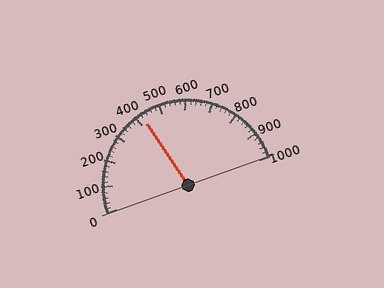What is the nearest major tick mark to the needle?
The nearest major tick mark is 400.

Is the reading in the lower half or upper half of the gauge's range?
The reading is in the lower half of the range (0 to 1000).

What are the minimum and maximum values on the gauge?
The gauge ranges from 0 to 1000.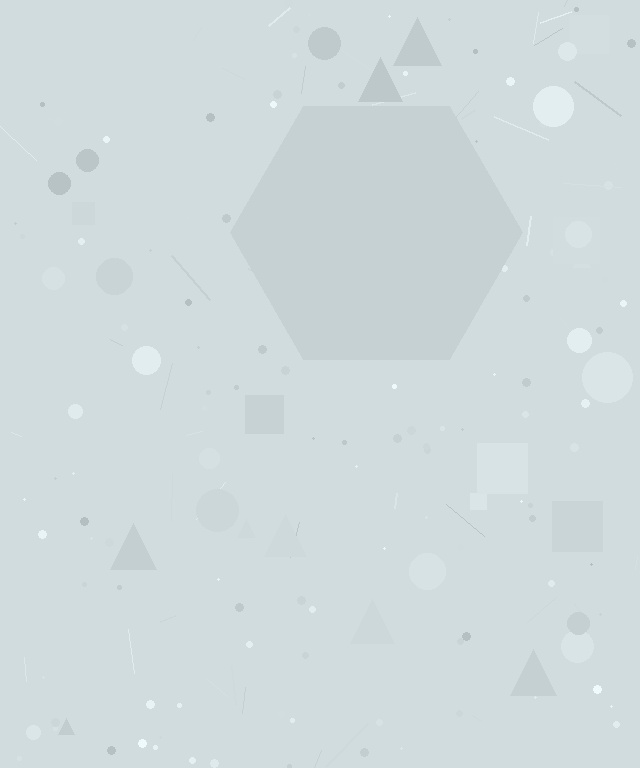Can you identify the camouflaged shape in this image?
The camouflaged shape is a hexagon.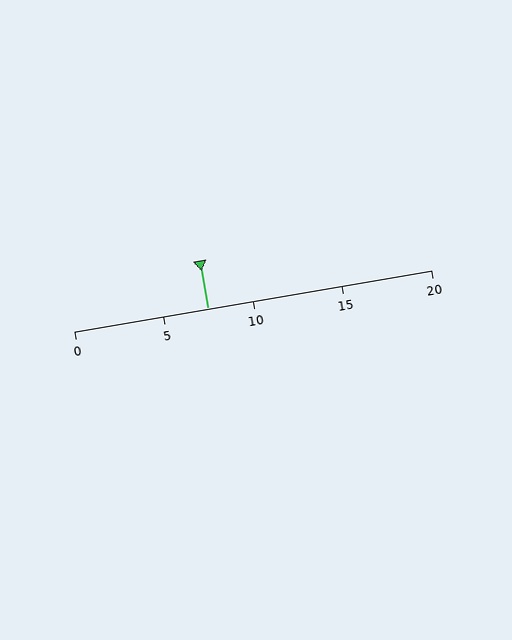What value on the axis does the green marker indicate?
The marker indicates approximately 7.5.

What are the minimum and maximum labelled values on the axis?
The axis runs from 0 to 20.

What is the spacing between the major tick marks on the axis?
The major ticks are spaced 5 apart.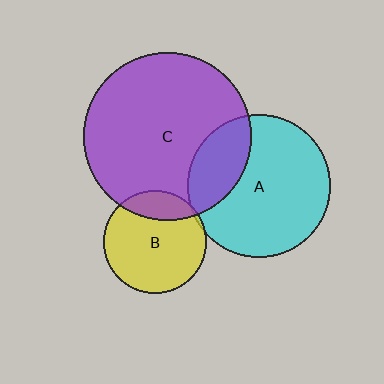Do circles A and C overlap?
Yes.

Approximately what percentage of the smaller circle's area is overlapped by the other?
Approximately 25%.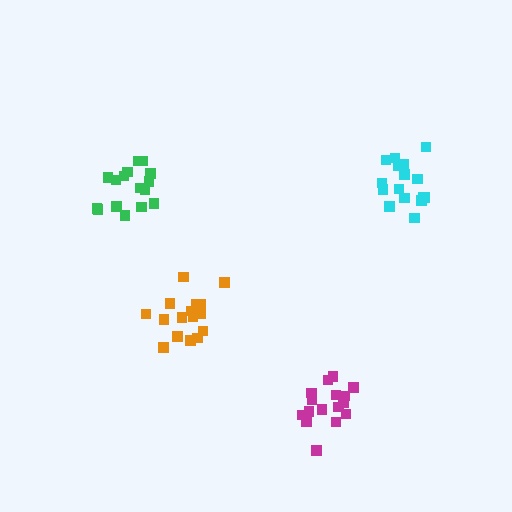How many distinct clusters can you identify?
There are 4 distinct clusters.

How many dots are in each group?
Group 1: 16 dots, Group 2: 16 dots, Group 3: 16 dots, Group 4: 16 dots (64 total).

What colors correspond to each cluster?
The clusters are colored: orange, magenta, cyan, green.